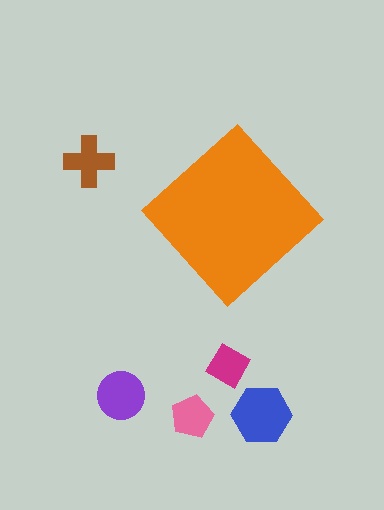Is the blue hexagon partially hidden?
No, the blue hexagon is fully visible.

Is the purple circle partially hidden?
No, the purple circle is fully visible.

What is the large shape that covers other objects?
An orange diamond.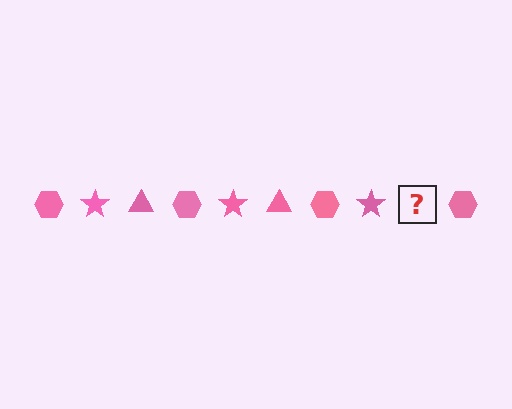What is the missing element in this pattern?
The missing element is a pink triangle.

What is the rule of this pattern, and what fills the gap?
The rule is that the pattern cycles through hexagon, star, triangle shapes in pink. The gap should be filled with a pink triangle.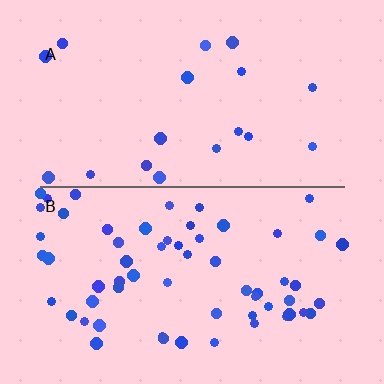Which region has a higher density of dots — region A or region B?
B (the bottom).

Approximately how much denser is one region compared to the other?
Approximately 3.4× — region B over region A.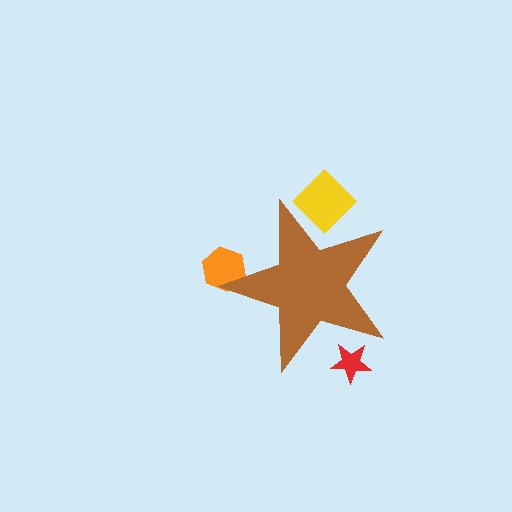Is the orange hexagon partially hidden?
Yes, the orange hexagon is partially hidden behind the brown star.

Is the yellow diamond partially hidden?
Yes, the yellow diamond is partially hidden behind the brown star.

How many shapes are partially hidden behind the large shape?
3 shapes are partially hidden.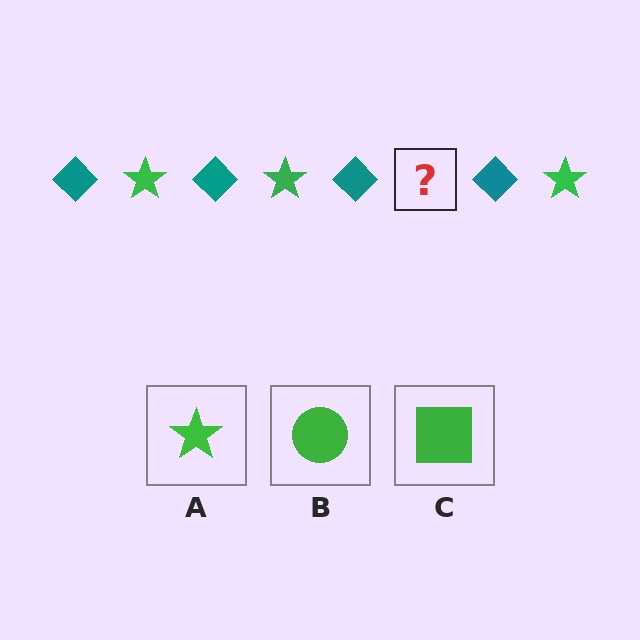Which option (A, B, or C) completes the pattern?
A.